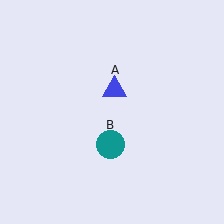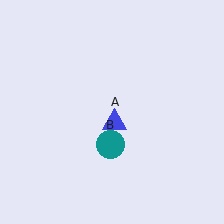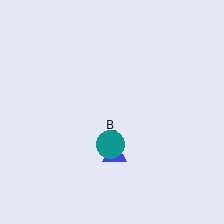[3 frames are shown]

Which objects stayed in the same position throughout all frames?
Teal circle (object B) remained stationary.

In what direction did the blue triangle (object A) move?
The blue triangle (object A) moved down.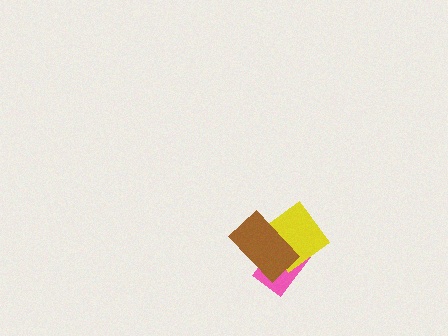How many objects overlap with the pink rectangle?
2 objects overlap with the pink rectangle.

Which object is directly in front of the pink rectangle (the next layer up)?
The yellow diamond is directly in front of the pink rectangle.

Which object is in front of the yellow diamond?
The brown rectangle is in front of the yellow diamond.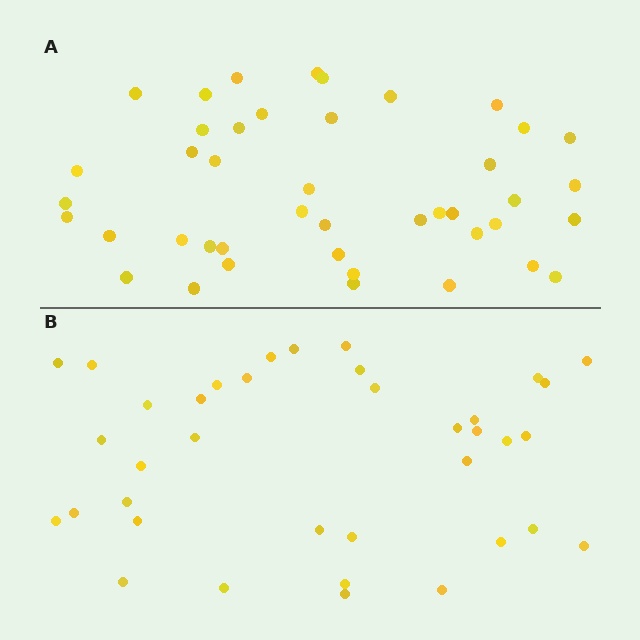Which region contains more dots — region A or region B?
Region A (the top region) has more dots.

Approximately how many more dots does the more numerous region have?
Region A has about 6 more dots than region B.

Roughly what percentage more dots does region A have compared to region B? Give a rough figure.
About 15% more.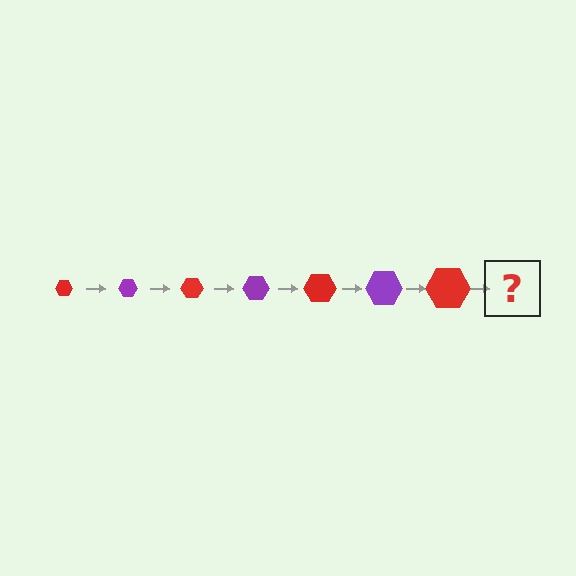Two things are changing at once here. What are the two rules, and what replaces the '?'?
The two rules are that the hexagon grows larger each step and the color cycles through red and purple. The '?' should be a purple hexagon, larger than the previous one.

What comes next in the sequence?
The next element should be a purple hexagon, larger than the previous one.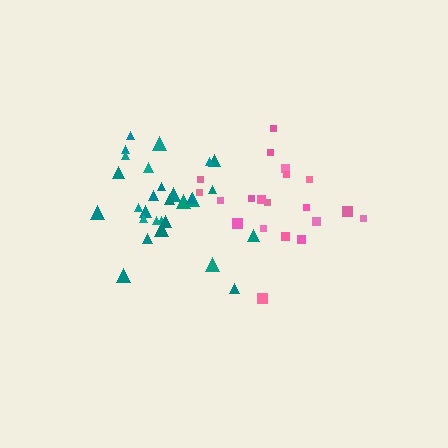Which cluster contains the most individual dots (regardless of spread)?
Teal (29).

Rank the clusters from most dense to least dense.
teal, pink.